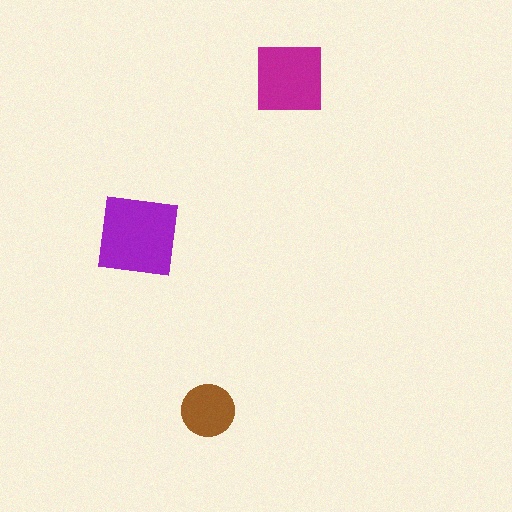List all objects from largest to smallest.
The purple square, the magenta square, the brown circle.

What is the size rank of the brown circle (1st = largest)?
3rd.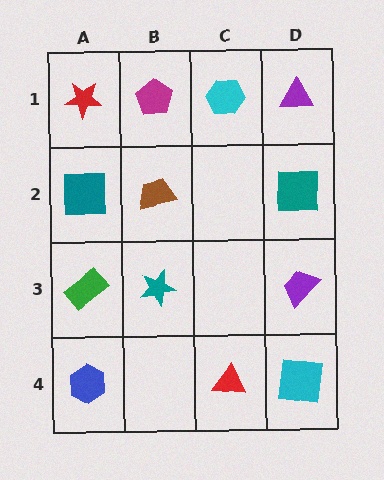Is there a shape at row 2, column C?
No, that cell is empty.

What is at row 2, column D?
A teal square.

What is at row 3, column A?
A green rectangle.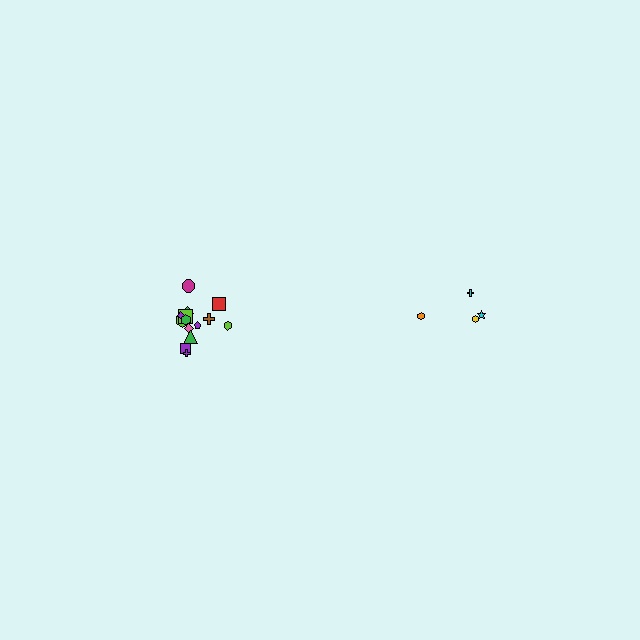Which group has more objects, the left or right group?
The left group.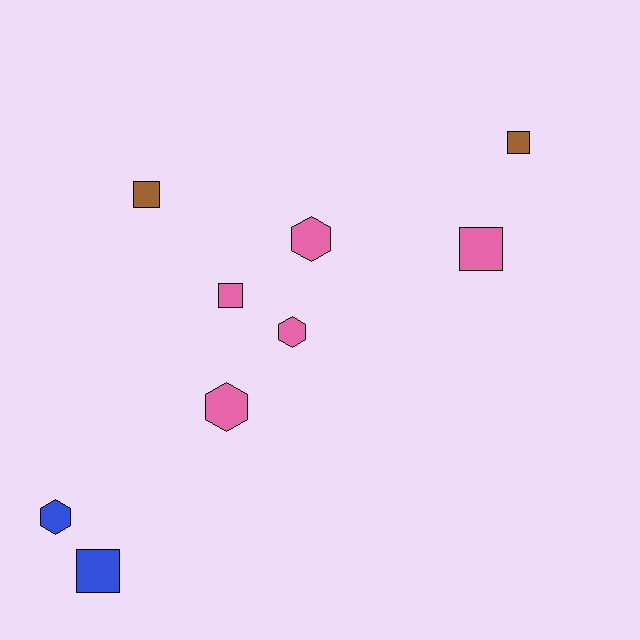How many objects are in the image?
There are 9 objects.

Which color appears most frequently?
Pink, with 5 objects.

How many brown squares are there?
There are 2 brown squares.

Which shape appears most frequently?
Square, with 5 objects.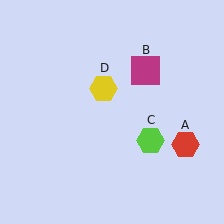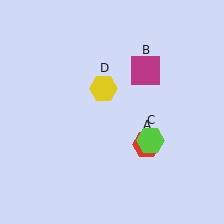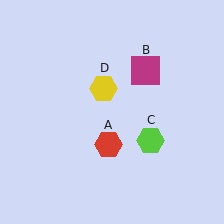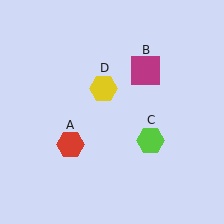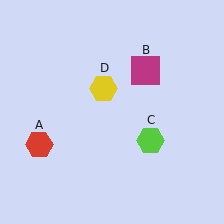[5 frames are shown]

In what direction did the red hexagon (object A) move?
The red hexagon (object A) moved left.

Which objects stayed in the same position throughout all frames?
Magenta square (object B) and lime hexagon (object C) and yellow hexagon (object D) remained stationary.